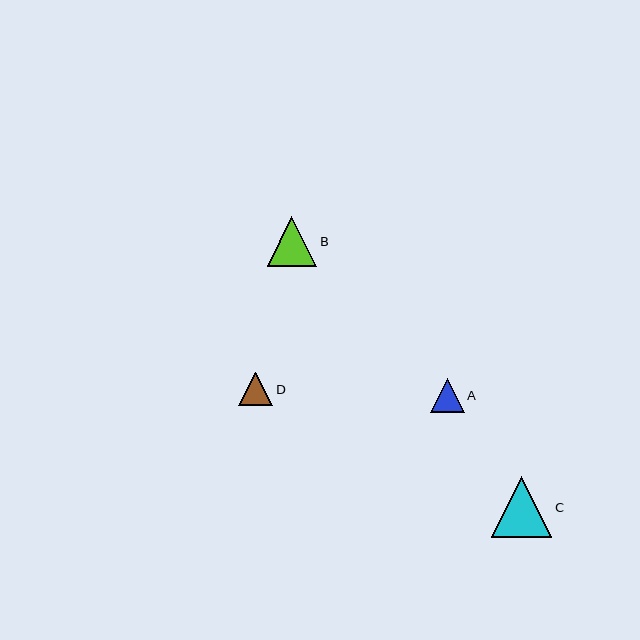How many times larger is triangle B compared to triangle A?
Triangle B is approximately 1.4 times the size of triangle A.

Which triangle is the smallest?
Triangle D is the smallest with a size of approximately 34 pixels.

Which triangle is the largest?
Triangle C is the largest with a size of approximately 61 pixels.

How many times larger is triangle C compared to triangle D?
Triangle C is approximately 1.8 times the size of triangle D.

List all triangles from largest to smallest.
From largest to smallest: C, B, A, D.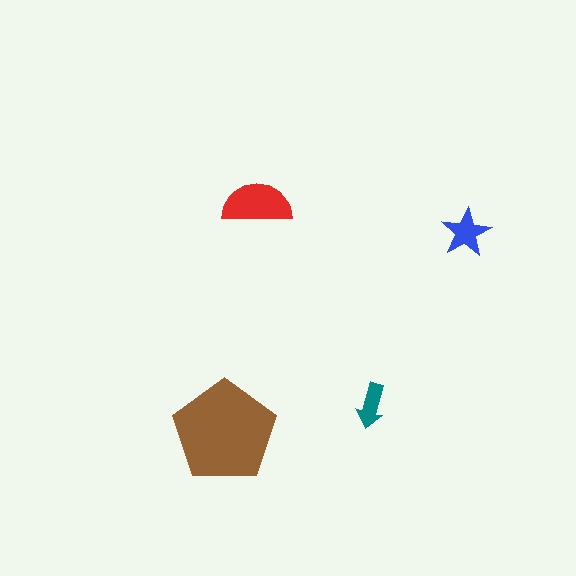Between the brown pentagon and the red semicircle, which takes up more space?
The brown pentagon.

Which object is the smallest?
The teal arrow.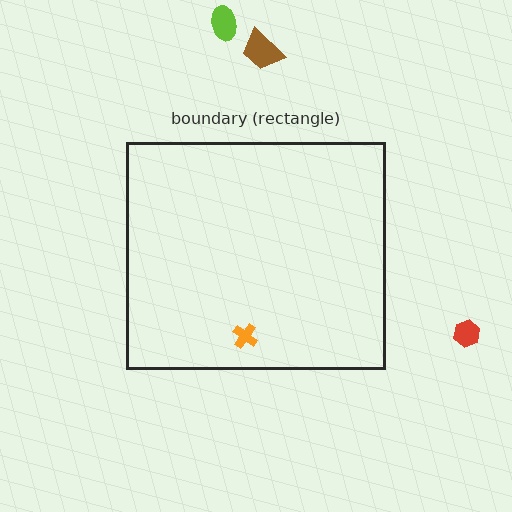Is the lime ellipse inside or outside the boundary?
Outside.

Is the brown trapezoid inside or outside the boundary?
Outside.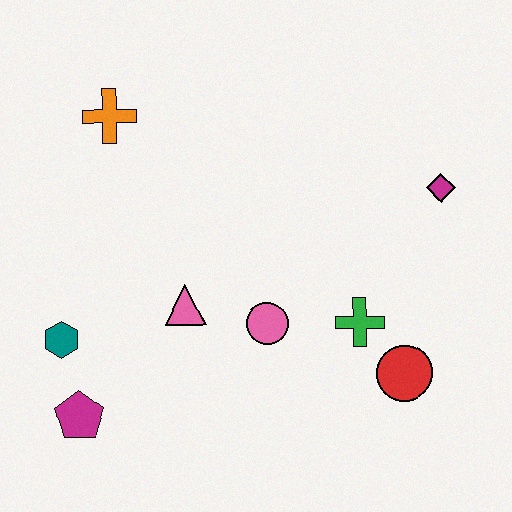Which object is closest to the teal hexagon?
The magenta pentagon is closest to the teal hexagon.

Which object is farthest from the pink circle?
The orange cross is farthest from the pink circle.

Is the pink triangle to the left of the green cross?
Yes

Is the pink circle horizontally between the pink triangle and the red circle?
Yes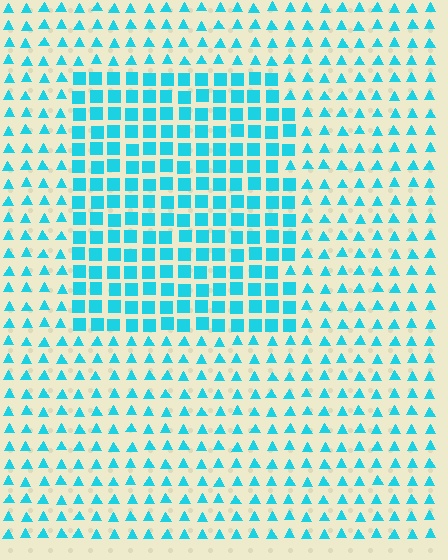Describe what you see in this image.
The image is filled with small cyan elements arranged in a uniform grid. A rectangle-shaped region contains squares, while the surrounding area contains triangles. The boundary is defined purely by the change in element shape.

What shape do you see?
I see a rectangle.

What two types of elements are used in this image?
The image uses squares inside the rectangle region and triangles outside it.